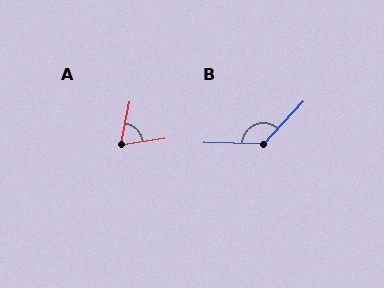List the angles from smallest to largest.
A (71°), B (132°).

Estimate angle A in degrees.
Approximately 71 degrees.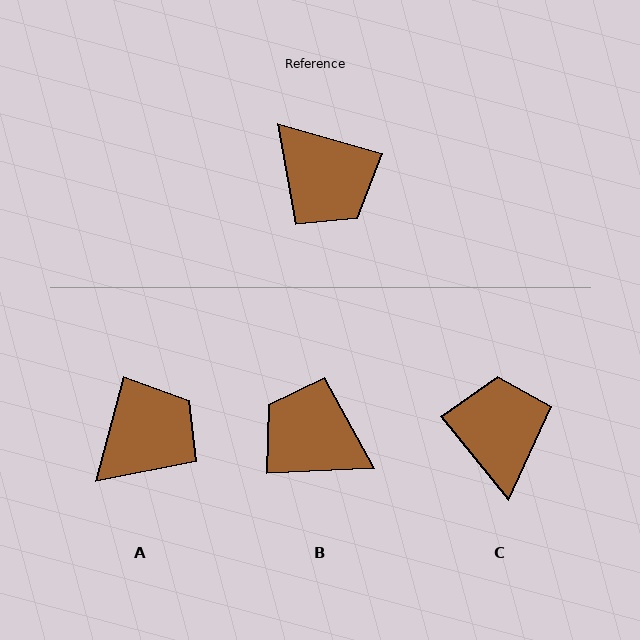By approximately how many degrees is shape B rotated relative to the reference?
Approximately 161 degrees clockwise.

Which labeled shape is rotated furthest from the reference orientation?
B, about 161 degrees away.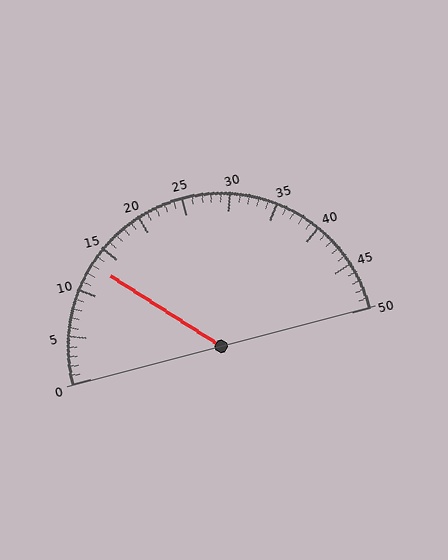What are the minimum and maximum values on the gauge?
The gauge ranges from 0 to 50.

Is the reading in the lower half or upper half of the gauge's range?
The reading is in the lower half of the range (0 to 50).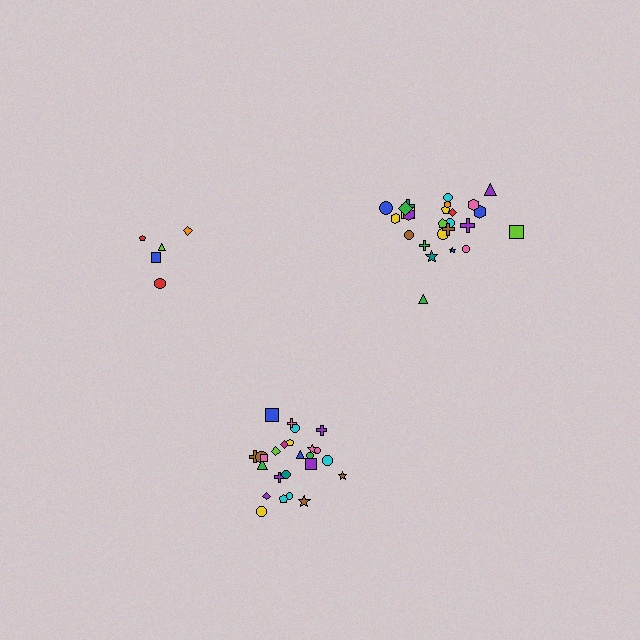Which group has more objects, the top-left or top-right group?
The top-right group.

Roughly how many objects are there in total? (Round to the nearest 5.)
Roughly 55 objects in total.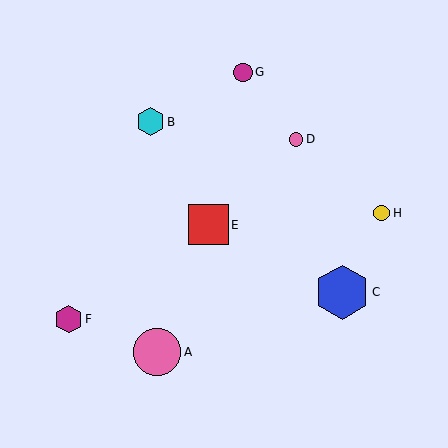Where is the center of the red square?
The center of the red square is at (208, 225).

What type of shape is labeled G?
Shape G is a magenta circle.